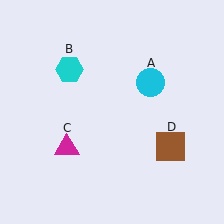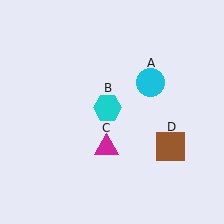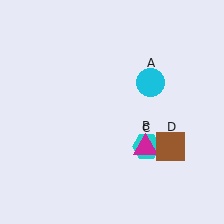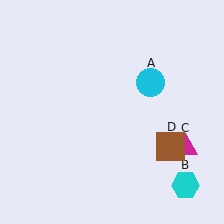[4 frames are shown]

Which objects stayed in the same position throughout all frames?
Cyan circle (object A) and brown square (object D) remained stationary.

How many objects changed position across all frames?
2 objects changed position: cyan hexagon (object B), magenta triangle (object C).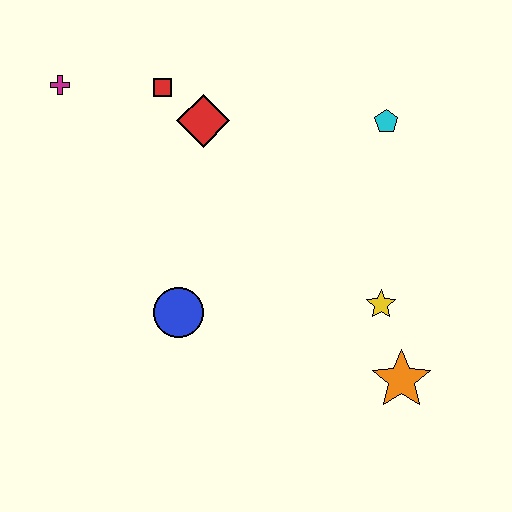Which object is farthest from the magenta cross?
The orange star is farthest from the magenta cross.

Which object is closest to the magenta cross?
The red square is closest to the magenta cross.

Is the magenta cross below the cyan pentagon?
No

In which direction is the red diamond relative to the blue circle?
The red diamond is above the blue circle.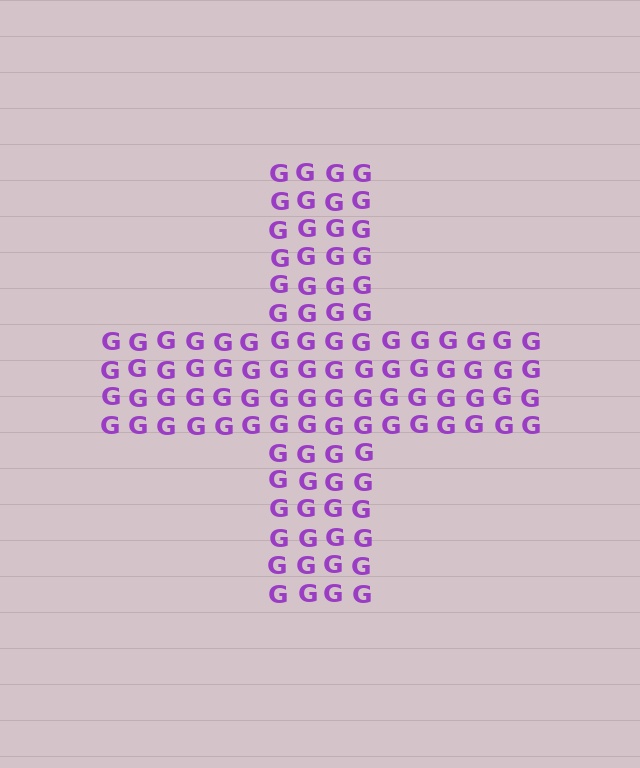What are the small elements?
The small elements are letter G's.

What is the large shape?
The large shape is a cross.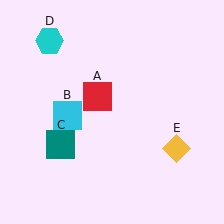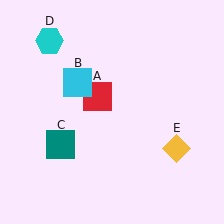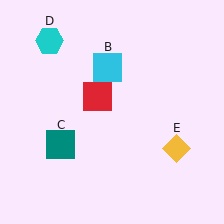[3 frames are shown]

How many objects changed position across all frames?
1 object changed position: cyan square (object B).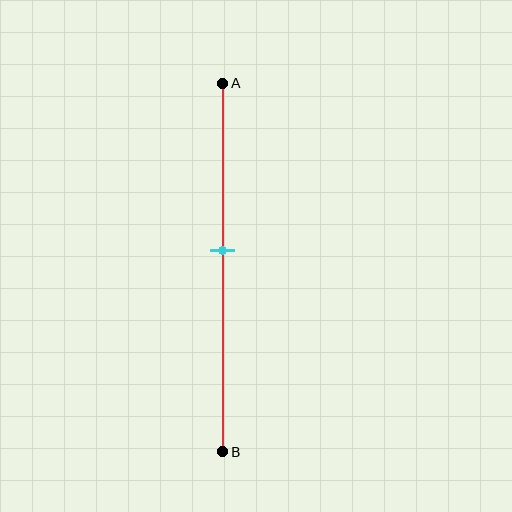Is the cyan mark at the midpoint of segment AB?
No, the mark is at about 45% from A, not at the 50% midpoint.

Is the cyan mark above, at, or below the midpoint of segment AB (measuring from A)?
The cyan mark is above the midpoint of segment AB.